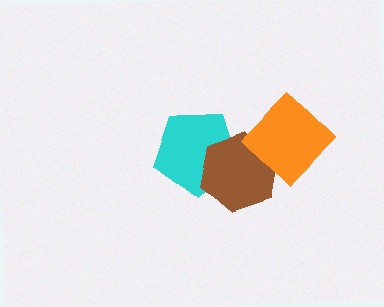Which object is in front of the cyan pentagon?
The brown hexagon is in front of the cyan pentagon.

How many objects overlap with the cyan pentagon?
1 object overlaps with the cyan pentagon.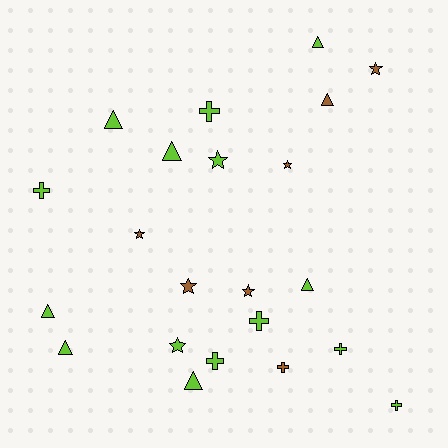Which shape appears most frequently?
Triangle, with 8 objects.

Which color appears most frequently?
Lime, with 15 objects.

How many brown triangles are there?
There is 1 brown triangle.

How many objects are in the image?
There are 22 objects.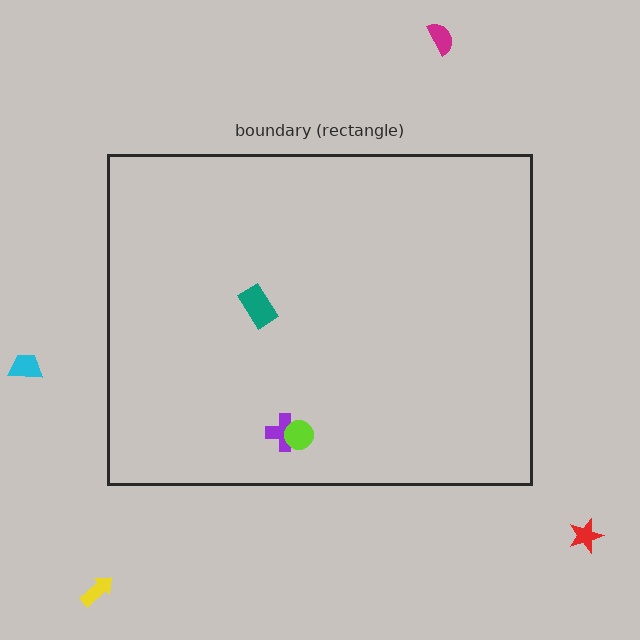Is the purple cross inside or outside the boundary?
Inside.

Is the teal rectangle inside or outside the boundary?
Inside.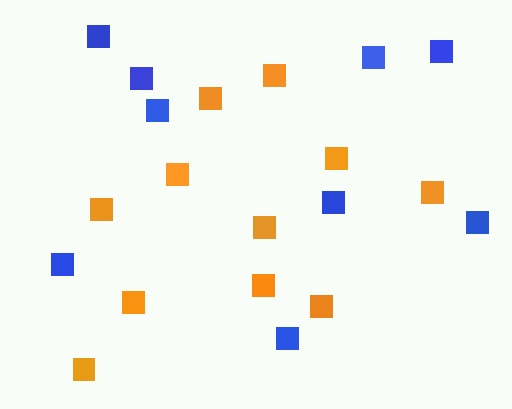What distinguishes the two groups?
There are 2 groups: one group of blue squares (9) and one group of orange squares (11).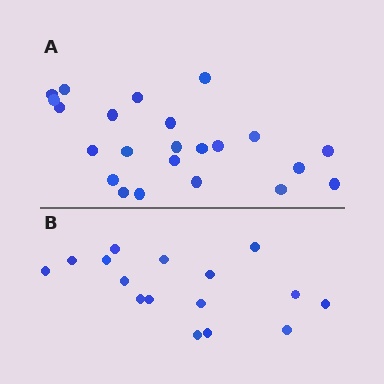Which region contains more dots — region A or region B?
Region A (the top region) has more dots.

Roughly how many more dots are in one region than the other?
Region A has roughly 8 or so more dots than region B.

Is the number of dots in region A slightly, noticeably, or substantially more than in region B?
Region A has noticeably more, but not dramatically so. The ratio is roughly 1.4 to 1.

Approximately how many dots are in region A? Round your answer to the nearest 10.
About 20 dots. (The exact count is 23, which rounds to 20.)